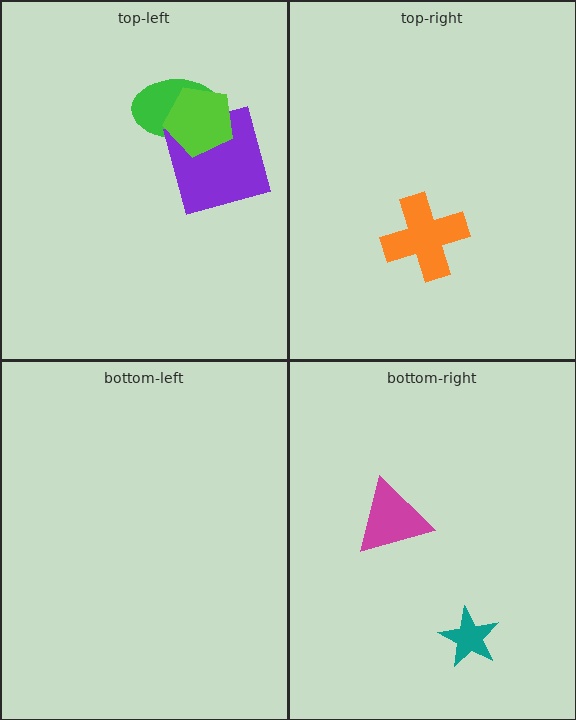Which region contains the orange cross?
The top-right region.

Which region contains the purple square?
The top-left region.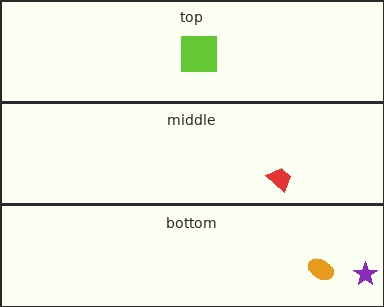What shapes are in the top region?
The lime square.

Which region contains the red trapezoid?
The middle region.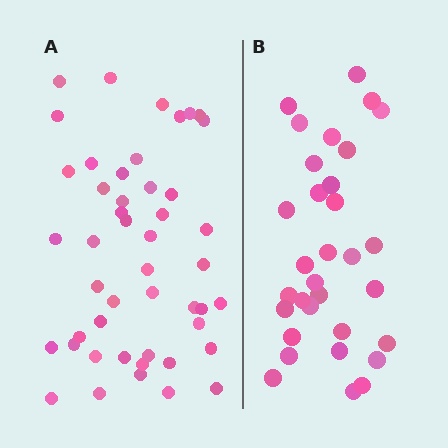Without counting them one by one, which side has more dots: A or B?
Region A (the left region) has more dots.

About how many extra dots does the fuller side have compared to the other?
Region A has approximately 15 more dots than region B.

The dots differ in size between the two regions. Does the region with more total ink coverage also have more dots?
No. Region B has more total ink coverage because its dots are larger, but region A actually contains more individual dots. Total area can be misleading — the number of items is what matters here.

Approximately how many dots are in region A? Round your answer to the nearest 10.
About 50 dots. (The exact count is 47, which rounds to 50.)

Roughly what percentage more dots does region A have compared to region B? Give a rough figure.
About 45% more.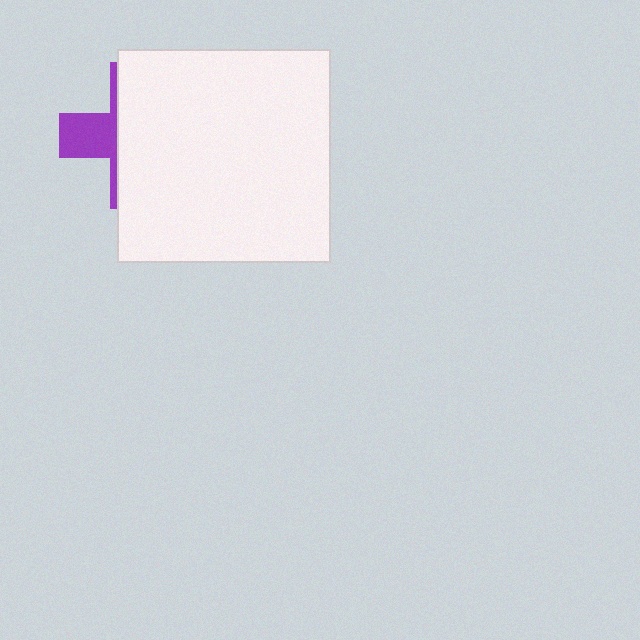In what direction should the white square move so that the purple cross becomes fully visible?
The white square should move right. That is the shortest direction to clear the overlap and leave the purple cross fully visible.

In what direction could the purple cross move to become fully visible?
The purple cross could move left. That would shift it out from behind the white square entirely.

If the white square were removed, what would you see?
You would see the complete purple cross.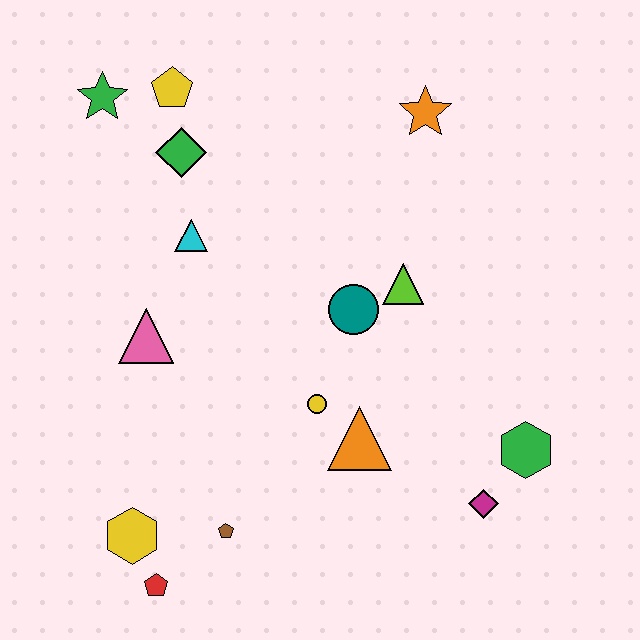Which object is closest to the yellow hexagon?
The red pentagon is closest to the yellow hexagon.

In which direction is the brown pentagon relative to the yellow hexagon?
The brown pentagon is to the right of the yellow hexagon.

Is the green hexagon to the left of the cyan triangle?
No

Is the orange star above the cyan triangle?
Yes